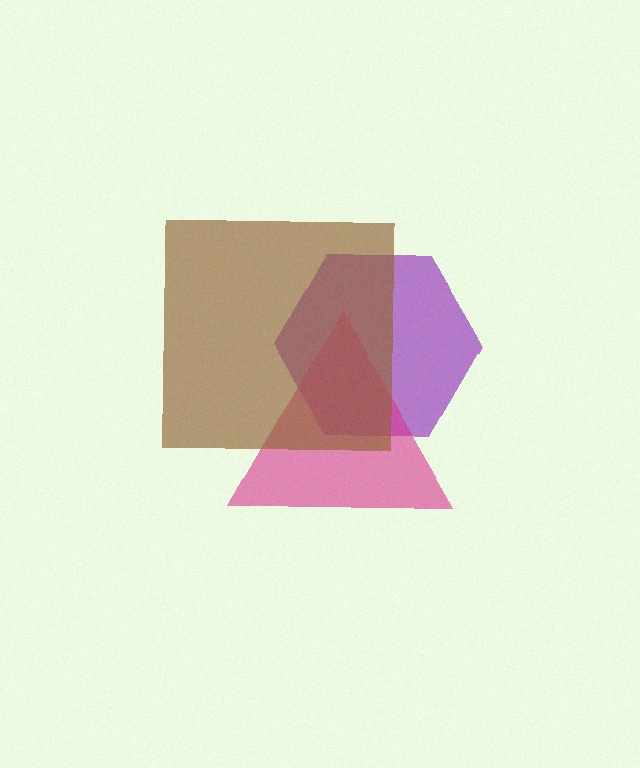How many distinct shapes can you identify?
There are 3 distinct shapes: a purple hexagon, a magenta triangle, a brown square.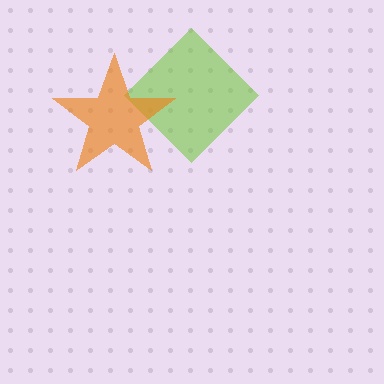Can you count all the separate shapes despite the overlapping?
Yes, there are 2 separate shapes.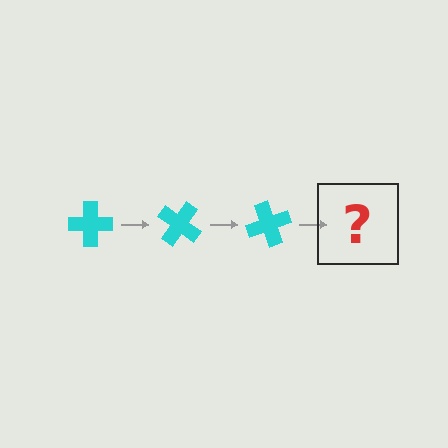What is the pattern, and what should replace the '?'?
The pattern is that the cross rotates 35 degrees each step. The '?' should be a cyan cross rotated 105 degrees.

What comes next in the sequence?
The next element should be a cyan cross rotated 105 degrees.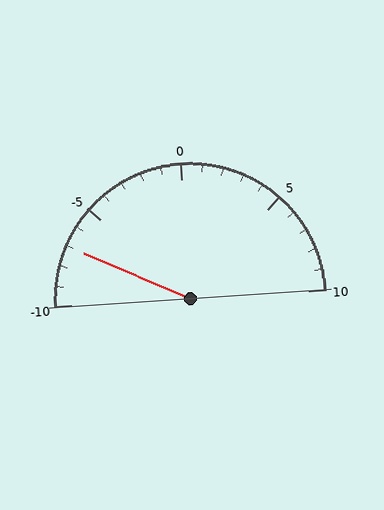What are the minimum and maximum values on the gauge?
The gauge ranges from -10 to 10.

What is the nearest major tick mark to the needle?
The nearest major tick mark is -5.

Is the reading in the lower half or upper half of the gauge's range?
The reading is in the lower half of the range (-10 to 10).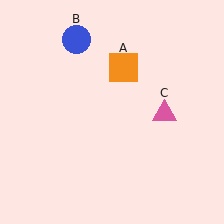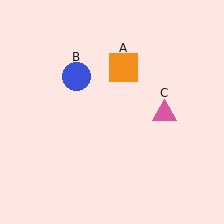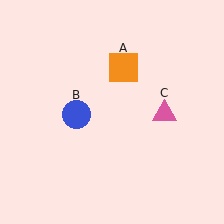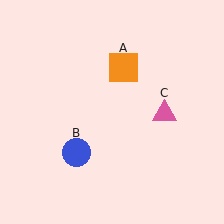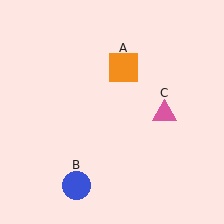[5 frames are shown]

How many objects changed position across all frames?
1 object changed position: blue circle (object B).